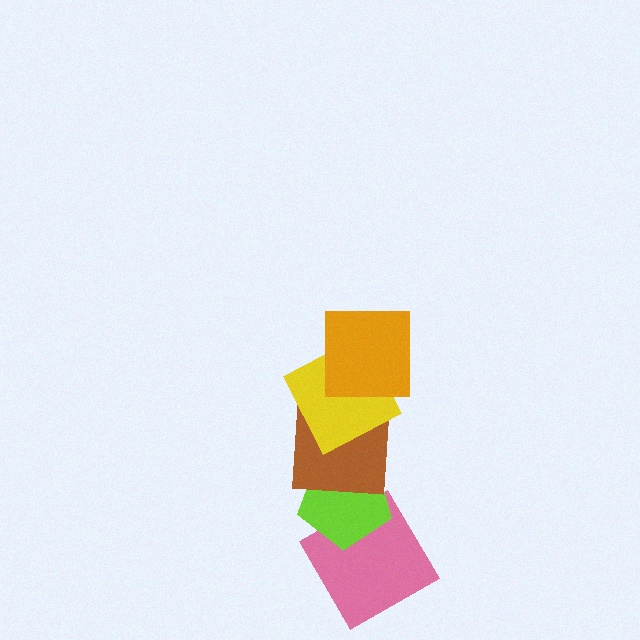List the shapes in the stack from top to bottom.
From top to bottom: the orange square, the yellow square, the brown square, the lime pentagon, the pink diamond.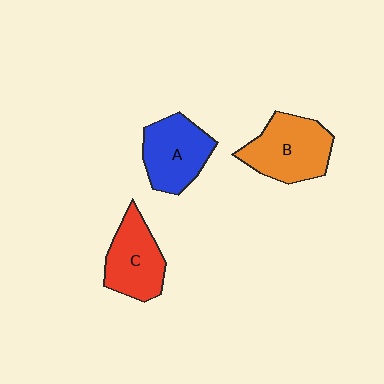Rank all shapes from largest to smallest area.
From largest to smallest: B (orange), A (blue), C (red).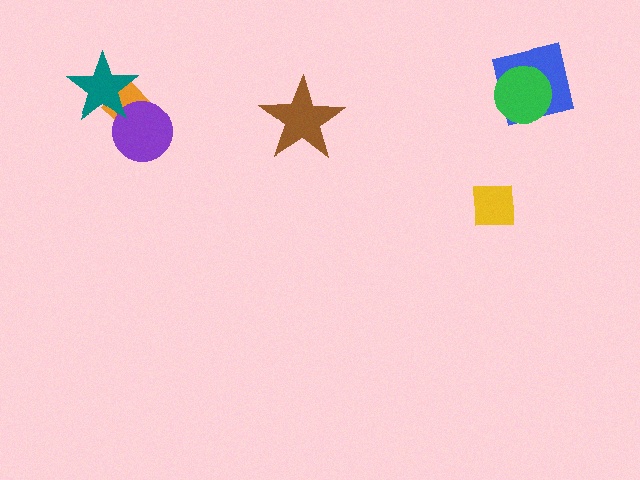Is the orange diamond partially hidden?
Yes, it is partially covered by another shape.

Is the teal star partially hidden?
No, no other shape covers it.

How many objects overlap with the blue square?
1 object overlaps with the blue square.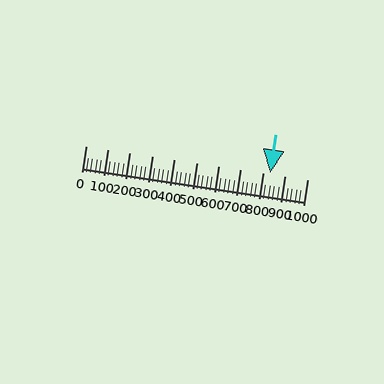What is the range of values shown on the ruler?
The ruler shows values from 0 to 1000.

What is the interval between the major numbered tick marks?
The major tick marks are spaced 100 units apart.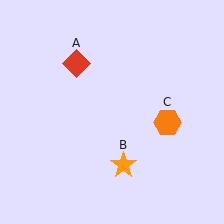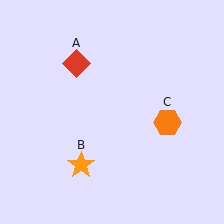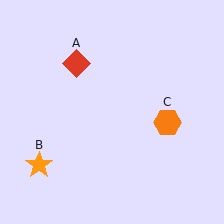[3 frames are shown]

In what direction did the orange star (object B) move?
The orange star (object B) moved left.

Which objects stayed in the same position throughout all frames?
Red diamond (object A) and orange hexagon (object C) remained stationary.